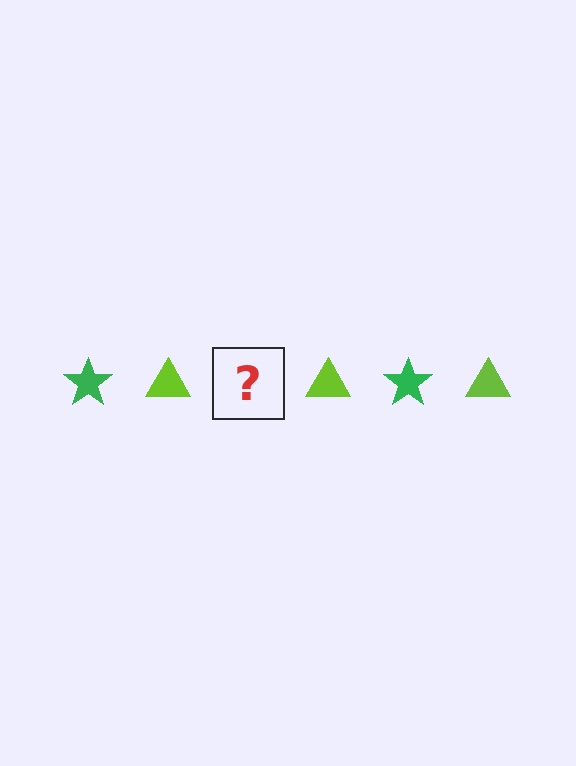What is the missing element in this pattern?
The missing element is a green star.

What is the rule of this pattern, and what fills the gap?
The rule is that the pattern alternates between green star and lime triangle. The gap should be filled with a green star.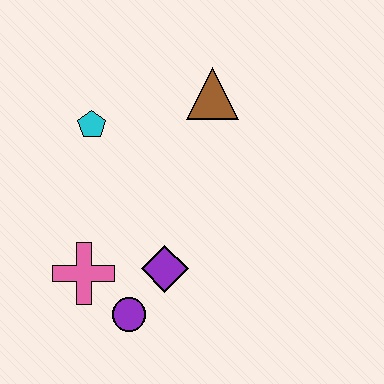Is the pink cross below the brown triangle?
Yes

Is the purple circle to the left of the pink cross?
No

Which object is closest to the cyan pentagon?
The brown triangle is closest to the cyan pentagon.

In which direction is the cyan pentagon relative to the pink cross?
The cyan pentagon is above the pink cross.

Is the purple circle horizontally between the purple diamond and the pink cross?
Yes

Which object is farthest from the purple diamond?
The brown triangle is farthest from the purple diamond.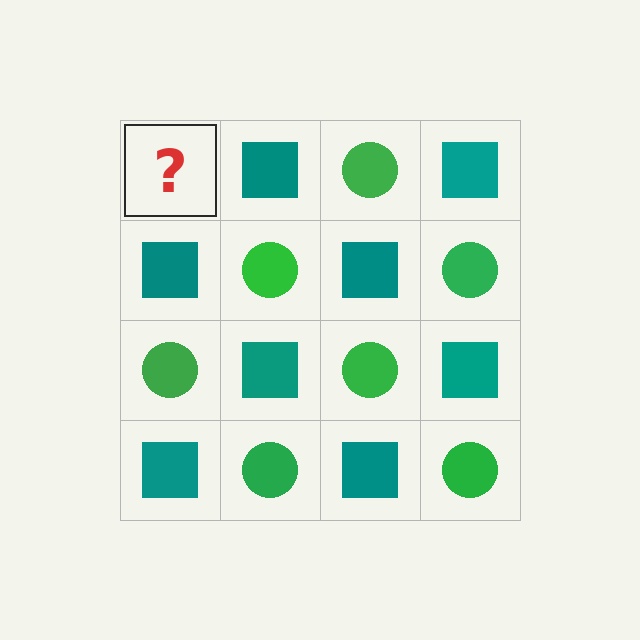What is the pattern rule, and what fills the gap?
The rule is that it alternates green circle and teal square in a checkerboard pattern. The gap should be filled with a green circle.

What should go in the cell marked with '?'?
The missing cell should contain a green circle.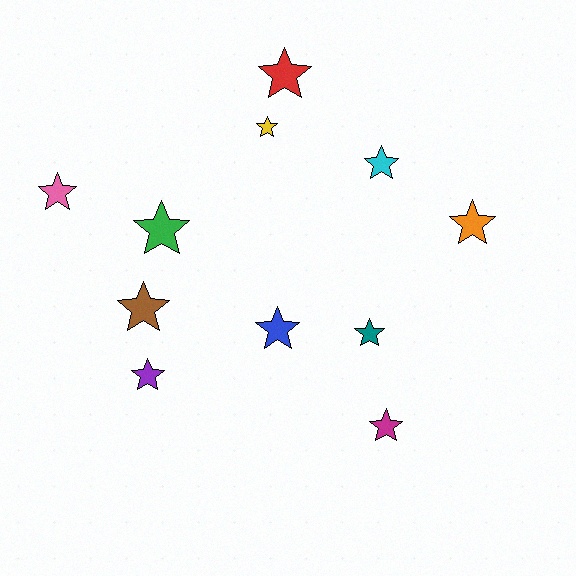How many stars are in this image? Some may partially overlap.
There are 11 stars.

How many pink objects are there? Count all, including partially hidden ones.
There is 1 pink object.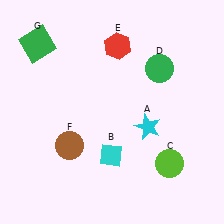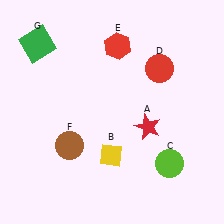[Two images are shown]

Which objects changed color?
A changed from cyan to red. B changed from cyan to yellow. D changed from green to red.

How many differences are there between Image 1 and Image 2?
There are 3 differences between the two images.